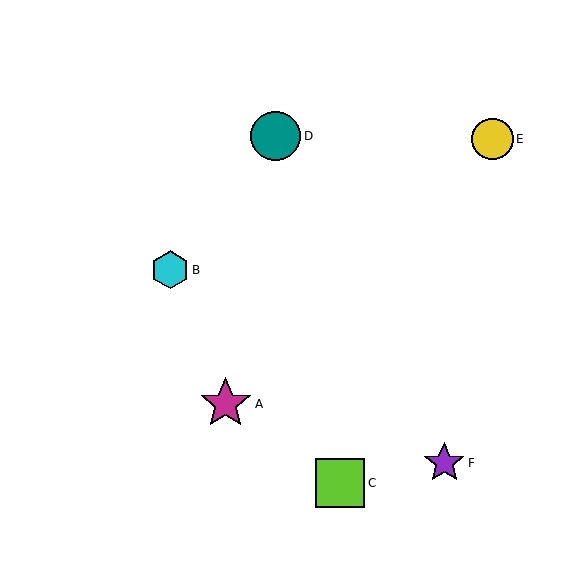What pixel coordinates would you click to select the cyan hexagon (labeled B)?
Click at (170, 270) to select the cyan hexagon B.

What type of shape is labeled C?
Shape C is a lime square.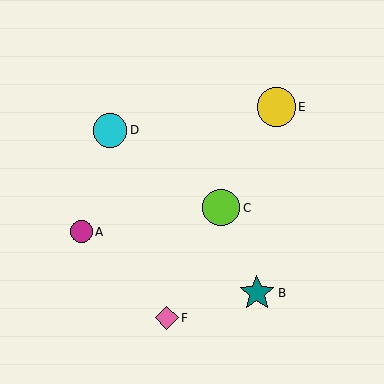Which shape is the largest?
The yellow circle (labeled E) is the largest.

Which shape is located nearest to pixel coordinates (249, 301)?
The teal star (labeled B) at (257, 293) is nearest to that location.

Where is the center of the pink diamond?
The center of the pink diamond is at (167, 318).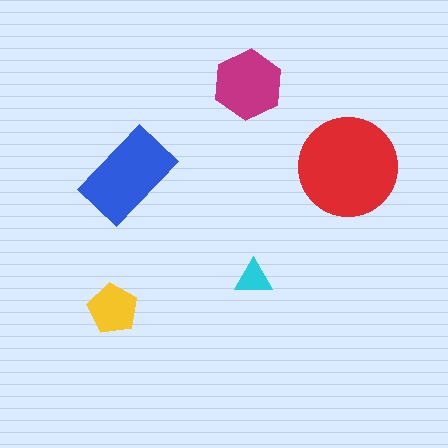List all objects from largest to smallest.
The red circle, the blue rectangle, the magenta hexagon, the yellow pentagon, the cyan triangle.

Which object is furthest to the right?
The red circle is rightmost.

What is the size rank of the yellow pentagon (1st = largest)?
4th.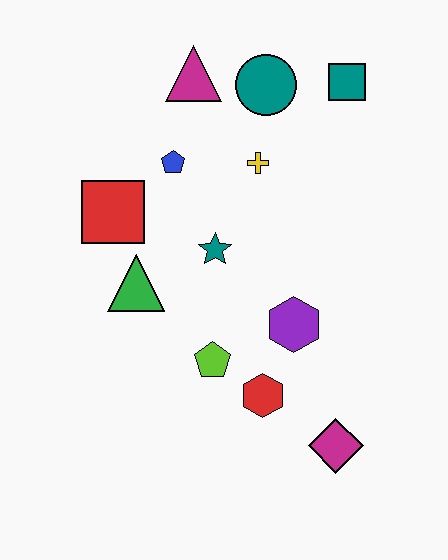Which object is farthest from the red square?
The magenta diamond is farthest from the red square.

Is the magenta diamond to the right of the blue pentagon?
Yes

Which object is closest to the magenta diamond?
The red hexagon is closest to the magenta diamond.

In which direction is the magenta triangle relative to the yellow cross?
The magenta triangle is above the yellow cross.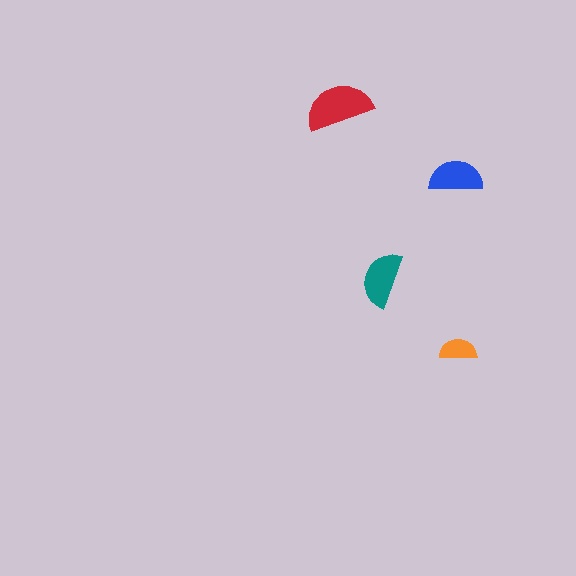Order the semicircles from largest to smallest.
the red one, the teal one, the blue one, the orange one.